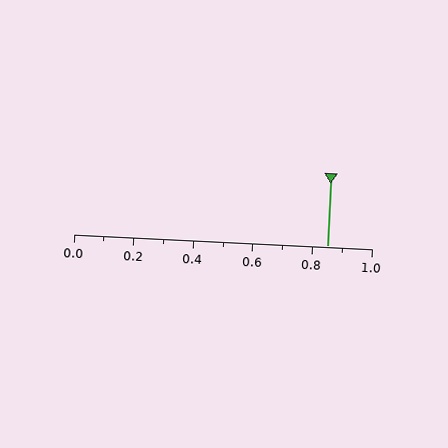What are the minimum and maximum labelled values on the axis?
The axis runs from 0.0 to 1.0.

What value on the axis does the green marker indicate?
The marker indicates approximately 0.85.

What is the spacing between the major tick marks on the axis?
The major ticks are spaced 0.2 apart.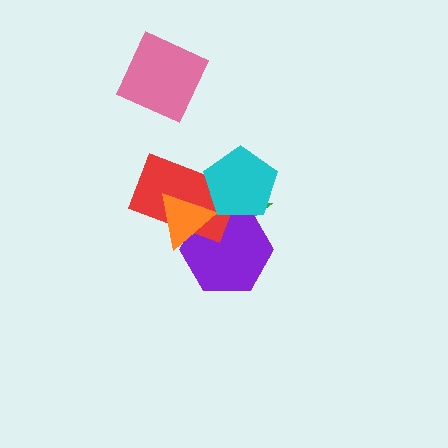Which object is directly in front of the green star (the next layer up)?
The purple hexagon is directly in front of the green star.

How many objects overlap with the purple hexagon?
4 objects overlap with the purple hexagon.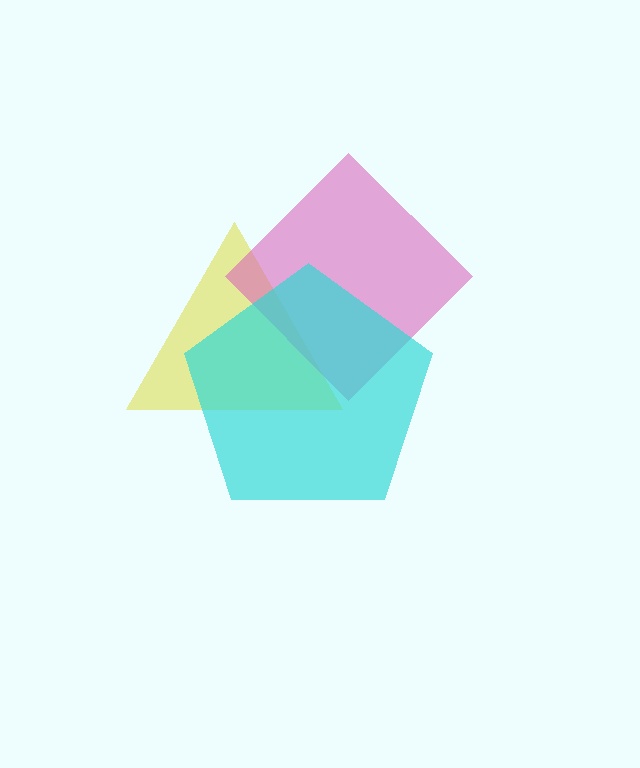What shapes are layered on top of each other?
The layered shapes are: a yellow triangle, a pink diamond, a cyan pentagon.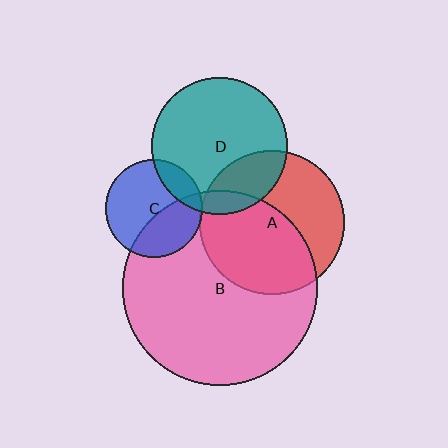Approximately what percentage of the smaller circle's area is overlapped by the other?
Approximately 20%.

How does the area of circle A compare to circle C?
Approximately 2.2 times.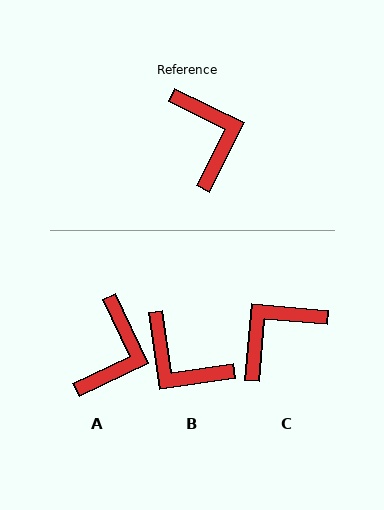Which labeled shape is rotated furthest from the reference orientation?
B, about 145 degrees away.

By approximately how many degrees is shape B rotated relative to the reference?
Approximately 145 degrees clockwise.